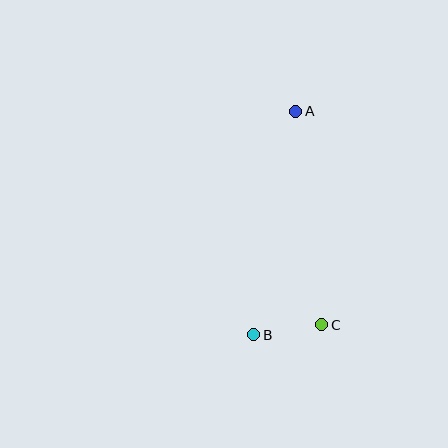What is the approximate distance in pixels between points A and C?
The distance between A and C is approximately 215 pixels.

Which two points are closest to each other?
Points B and C are closest to each other.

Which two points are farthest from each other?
Points A and B are farthest from each other.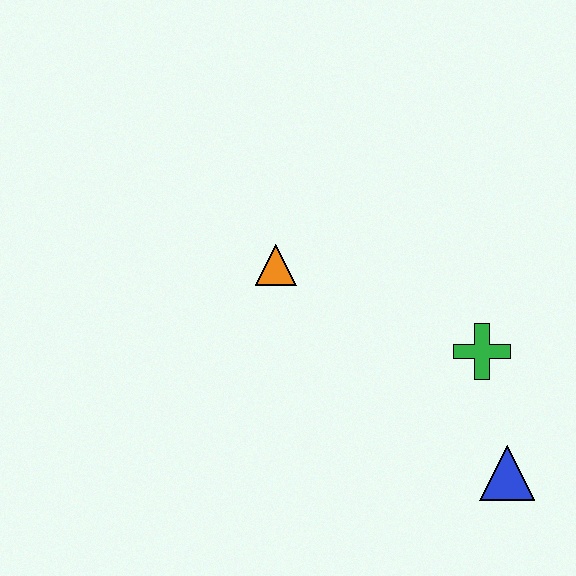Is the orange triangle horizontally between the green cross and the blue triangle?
No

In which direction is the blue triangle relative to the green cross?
The blue triangle is below the green cross.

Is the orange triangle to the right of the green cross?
No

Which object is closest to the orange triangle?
The green cross is closest to the orange triangle.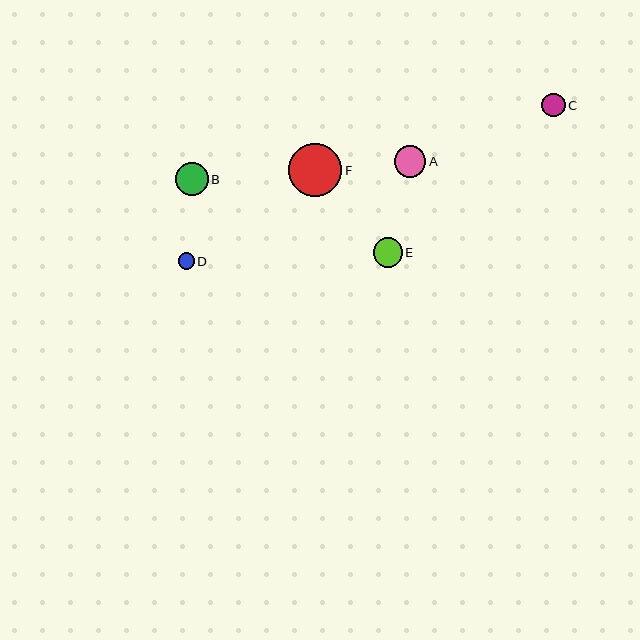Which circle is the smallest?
Circle D is the smallest with a size of approximately 16 pixels.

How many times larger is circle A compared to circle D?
Circle A is approximately 2.0 times the size of circle D.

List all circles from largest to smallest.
From largest to smallest: F, B, A, E, C, D.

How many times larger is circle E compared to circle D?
Circle E is approximately 1.8 times the size of circle D.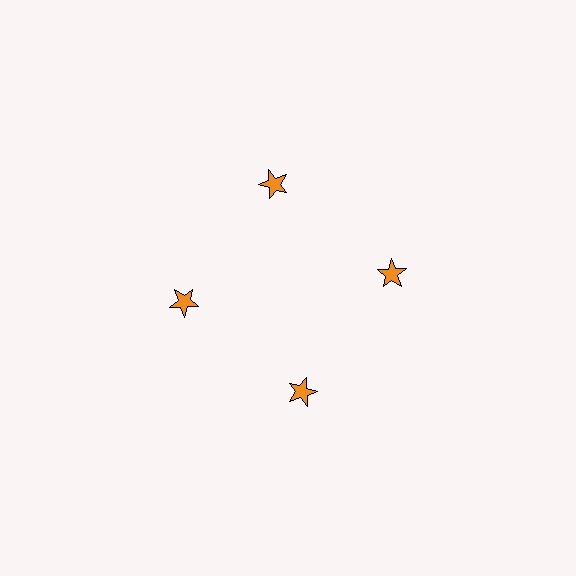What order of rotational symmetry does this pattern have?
This pattern has 4-fold rotational symmetry.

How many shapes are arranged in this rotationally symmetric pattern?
There are 4 shapes, arranged in 4 groups of 1.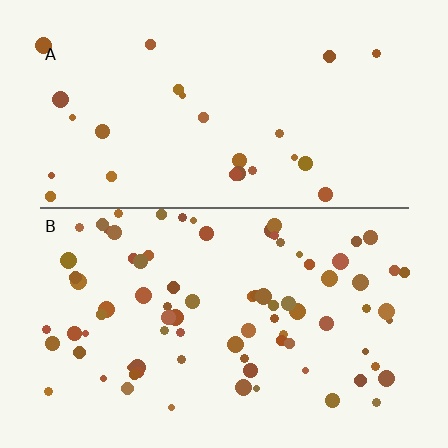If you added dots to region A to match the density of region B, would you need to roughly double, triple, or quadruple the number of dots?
Approximately triple.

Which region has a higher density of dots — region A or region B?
B (the bottom).